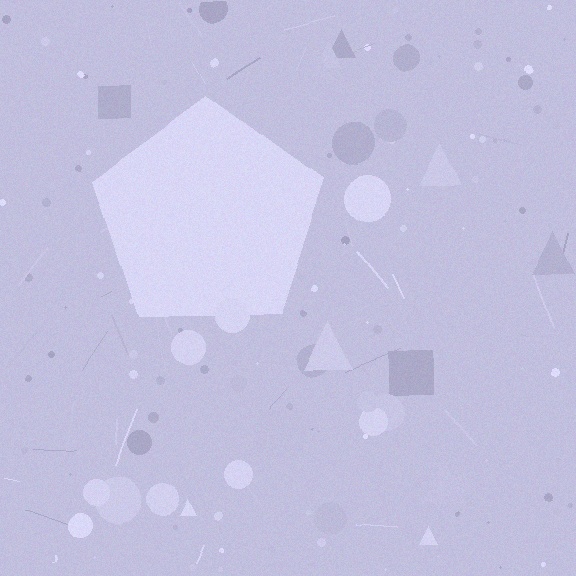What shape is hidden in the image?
A pentagon is hidden in the image.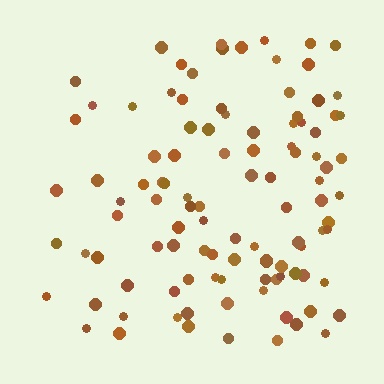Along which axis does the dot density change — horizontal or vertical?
Horizontal.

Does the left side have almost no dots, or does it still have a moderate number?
Still a moderate number, just noticeably fewer than the right.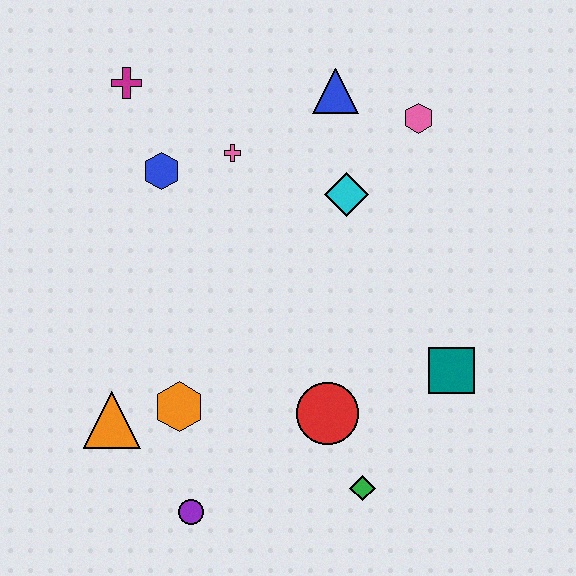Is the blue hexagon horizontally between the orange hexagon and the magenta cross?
Yes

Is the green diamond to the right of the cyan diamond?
Yes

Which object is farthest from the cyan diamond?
The purple circle is farthest from the cyan diamond.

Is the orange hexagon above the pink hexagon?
No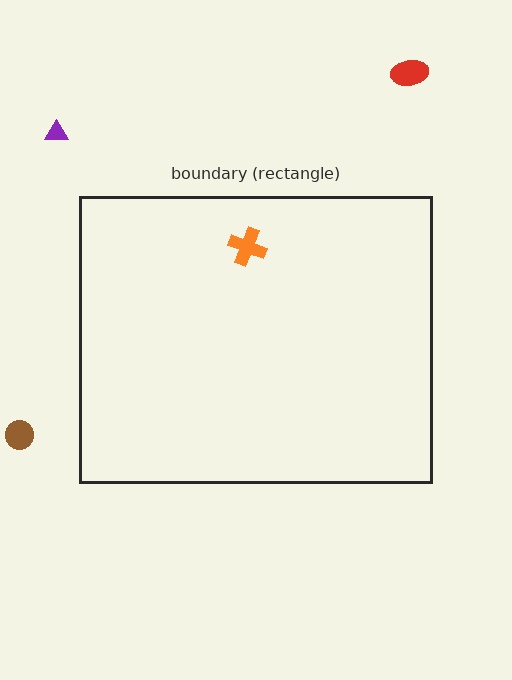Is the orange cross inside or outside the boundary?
Inside.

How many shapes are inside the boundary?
1 inside, 3 outside.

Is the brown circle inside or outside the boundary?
Outside.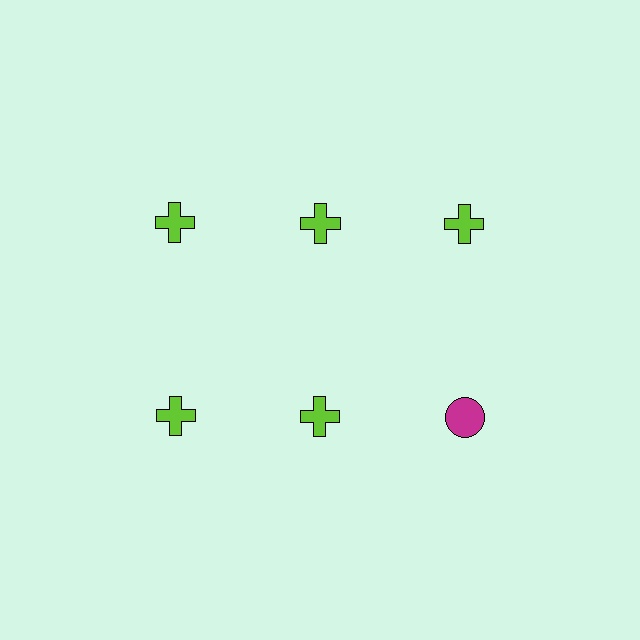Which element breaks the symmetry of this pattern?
The magenta circle in the second row, center column breaks the symmetry. All other shapes are lime crosses.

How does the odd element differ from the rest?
It differs in both color (magenta instead of lime) and shape (circle instead of cross).